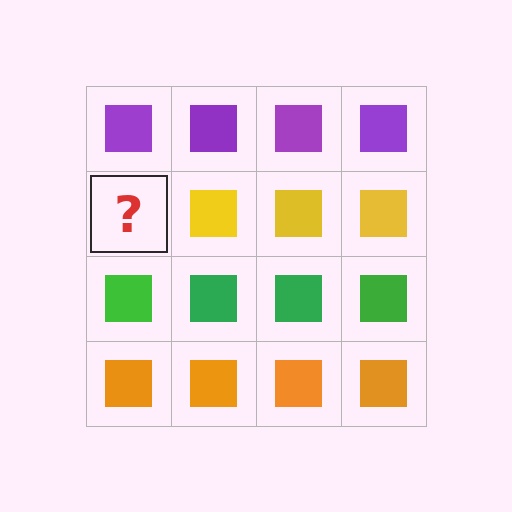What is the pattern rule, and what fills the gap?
The rule is that each row has a consistent color. The gap should be filled with a yellow square.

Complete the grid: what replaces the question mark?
The question mark should be replaced with a yellow square.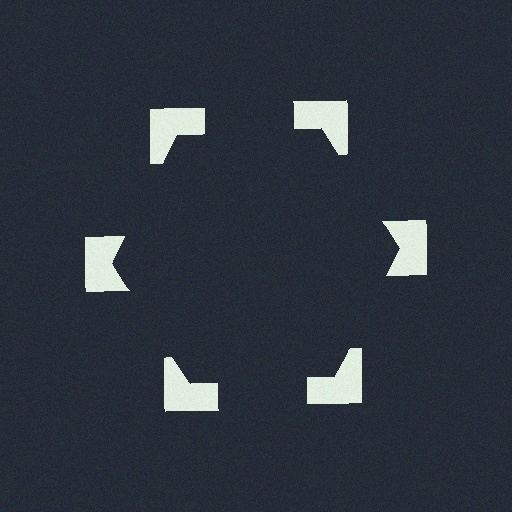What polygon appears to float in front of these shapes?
An illusory hexagon — its edges are inferred from the aligned wedge cuts in the notched squares, not physically drawn.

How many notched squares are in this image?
There are 6 — one at each vertex of the illusory hexagon.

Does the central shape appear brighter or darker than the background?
It typically appears slightly darker than the background, even though no actual brightness change is drawn.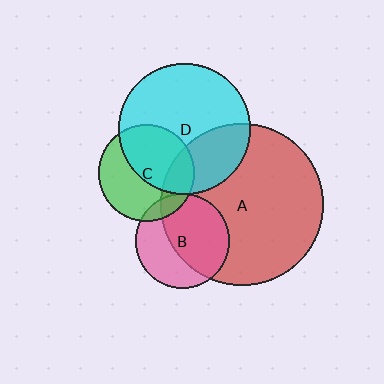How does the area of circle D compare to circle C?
Approximately 1.8 times.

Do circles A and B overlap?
Yes.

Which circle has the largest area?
Circle A (red).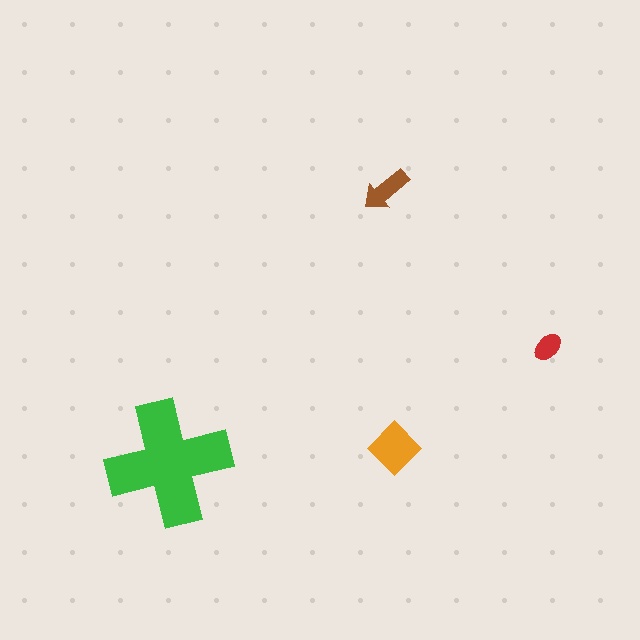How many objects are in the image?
There are 4 objects in the image.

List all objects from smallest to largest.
The red ellipse, the brown arrow, the orange diamond, the green cross.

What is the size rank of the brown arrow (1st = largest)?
3rd.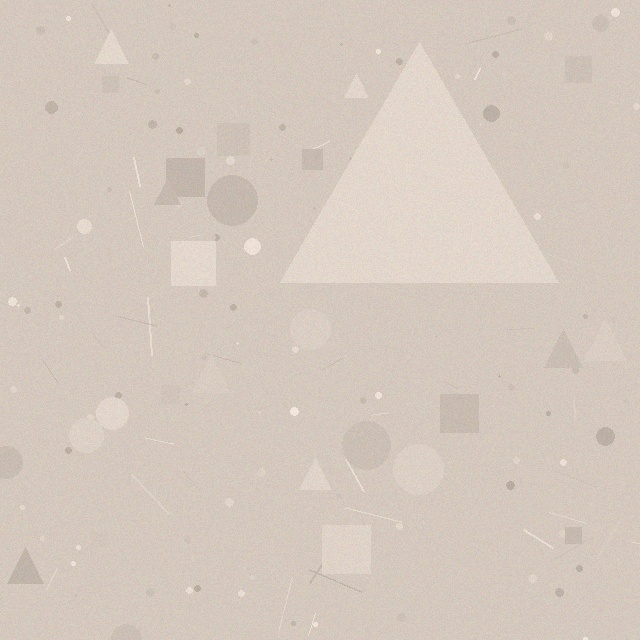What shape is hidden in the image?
A triangle is hidden in the image.